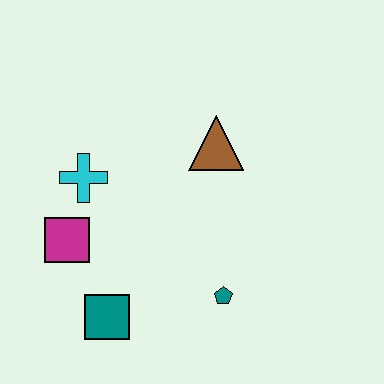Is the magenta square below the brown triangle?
Yes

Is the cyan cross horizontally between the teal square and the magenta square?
Yes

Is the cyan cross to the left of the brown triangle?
Yes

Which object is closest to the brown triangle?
The cyan cross is closest to the brown triangle.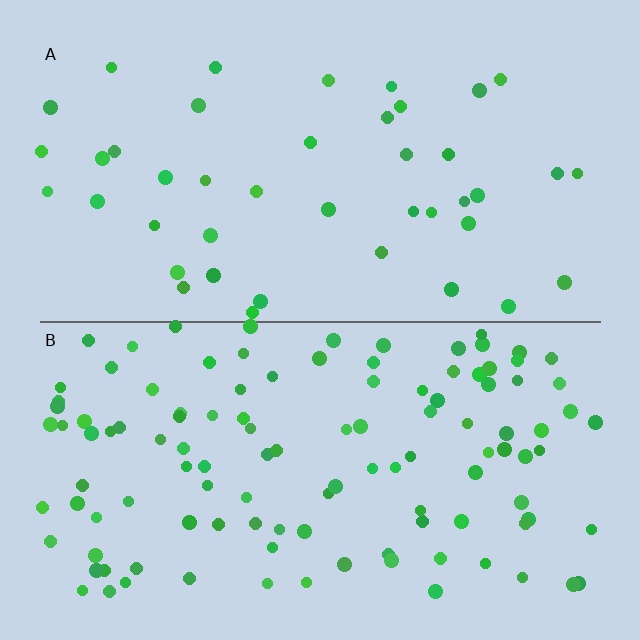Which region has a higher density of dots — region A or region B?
B (the bottom).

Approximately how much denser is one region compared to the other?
Approximately 2.7× — region B over region A.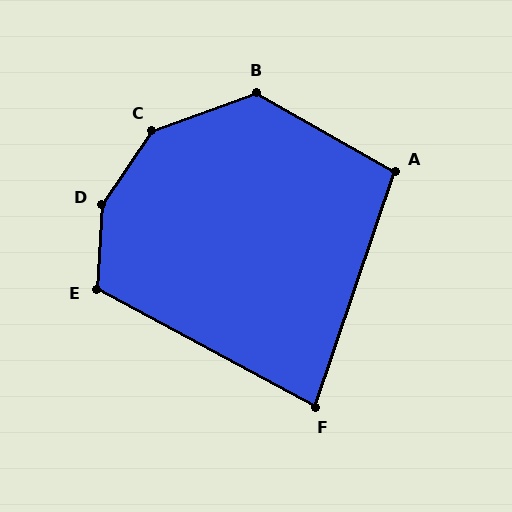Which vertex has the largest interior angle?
D, at approximately 149 degrees.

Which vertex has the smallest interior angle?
F, at approximately 80 degrees.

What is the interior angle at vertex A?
Approximately 101 degrees (obtuse).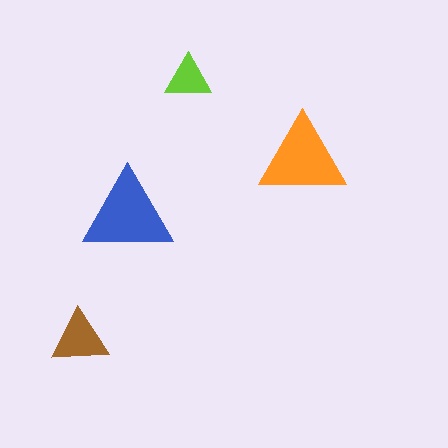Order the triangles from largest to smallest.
the blue one, the orange one, the brown one, the lime one.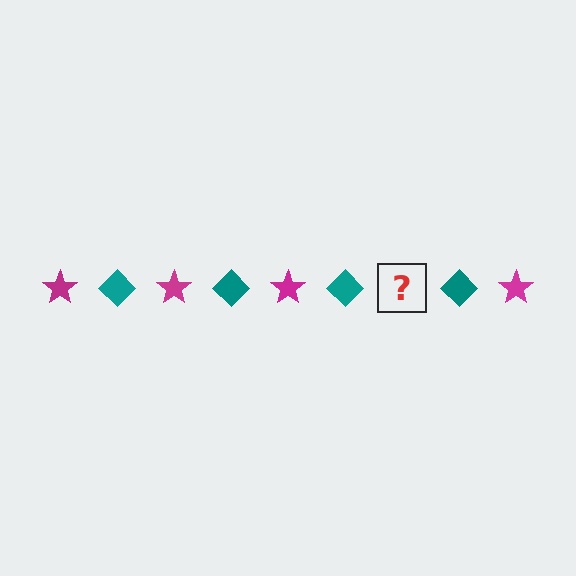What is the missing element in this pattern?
The missing element is a magenta star.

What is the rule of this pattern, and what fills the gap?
The rule is that the pattern alternates between magenta star and teal diamond. The gap should be filled with a magenta star.